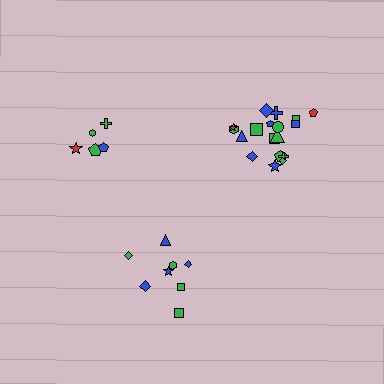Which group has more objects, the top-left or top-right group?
The top-right group.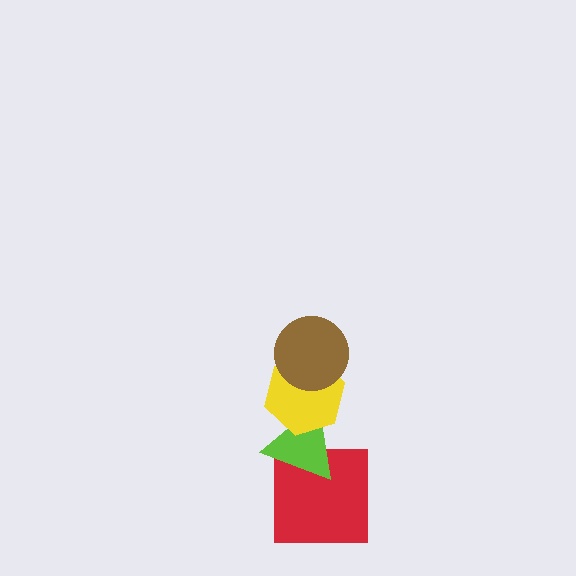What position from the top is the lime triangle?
The lime triangle is 3rd from the top.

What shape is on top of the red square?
The lime triangle is on top of the red square.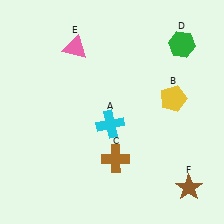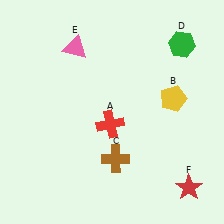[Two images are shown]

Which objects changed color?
A changed from cyan to red. F changed from brown to red.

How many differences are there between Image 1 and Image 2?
There are 2 differences between the two images.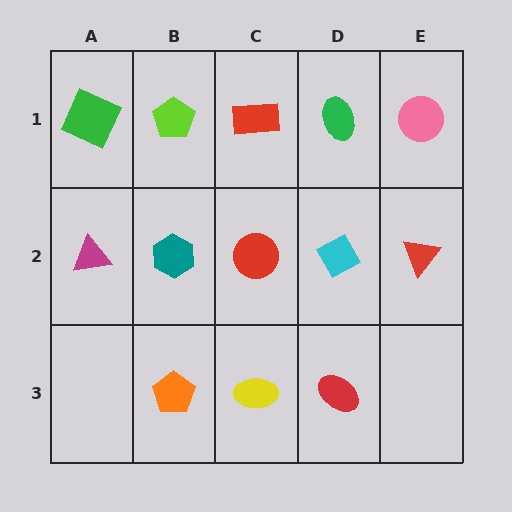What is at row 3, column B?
An orange pentagon.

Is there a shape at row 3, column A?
No, that cell is empty.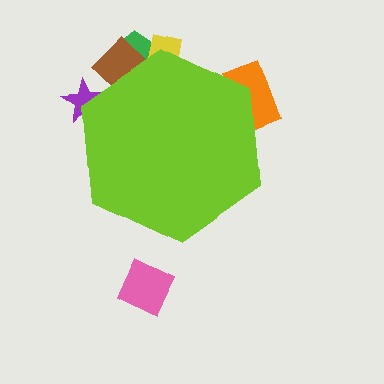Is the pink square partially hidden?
No, the pink square is fully visible.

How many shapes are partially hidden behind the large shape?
5 shapes are partially hidden.